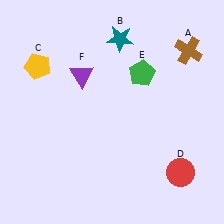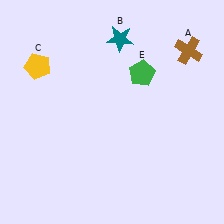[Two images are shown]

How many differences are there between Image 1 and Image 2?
There are 2 differences between the two images.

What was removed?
The red circle (D), the purple triangle (F) were removed in Image 2.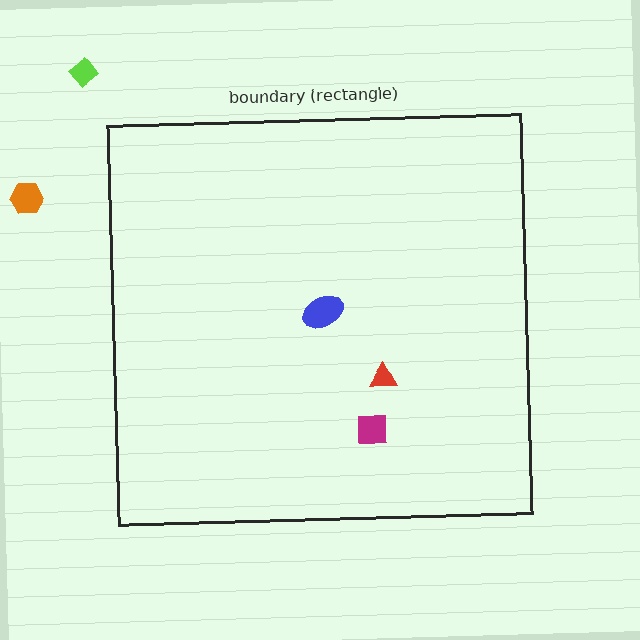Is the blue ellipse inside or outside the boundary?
Inside.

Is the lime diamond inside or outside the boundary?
Outside.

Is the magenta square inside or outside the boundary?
Inside.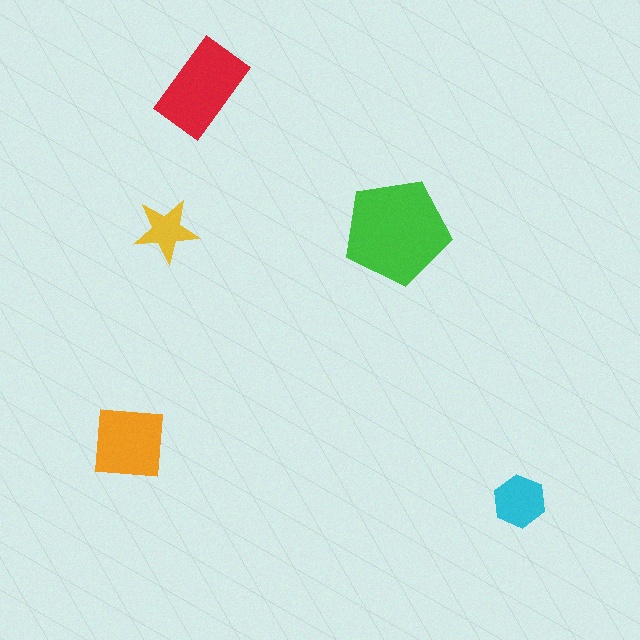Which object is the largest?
The green pentagon.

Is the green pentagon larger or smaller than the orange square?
Larger.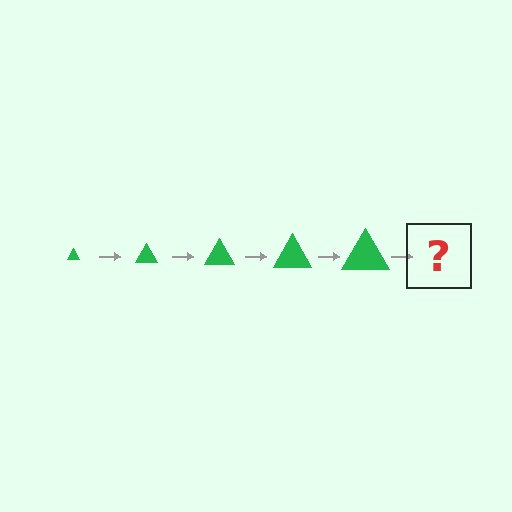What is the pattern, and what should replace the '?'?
The pattern is that the triangle gets progressively larger each step. The '?' should be a green triangle, larger than the previous one.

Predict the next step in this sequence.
The next step is a green triangle, larger than the previous one.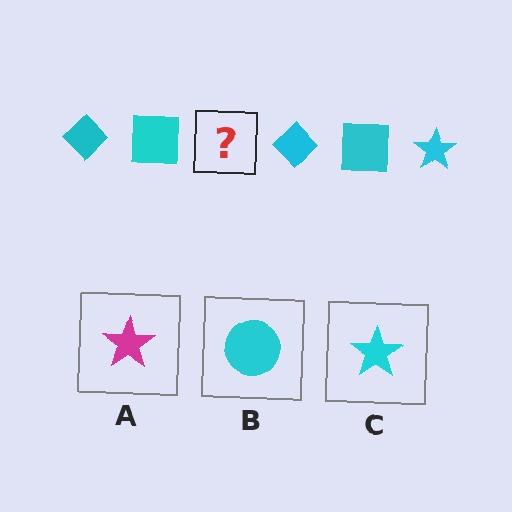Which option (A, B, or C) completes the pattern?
C.